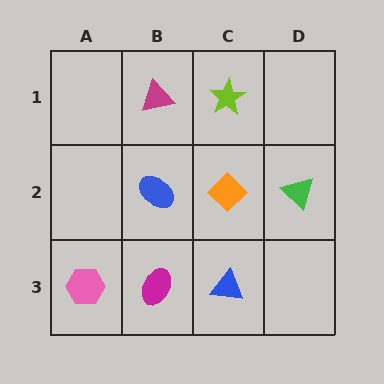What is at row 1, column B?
A magenta triangle.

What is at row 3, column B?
A magenta ellipse.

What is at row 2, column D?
A green triangle.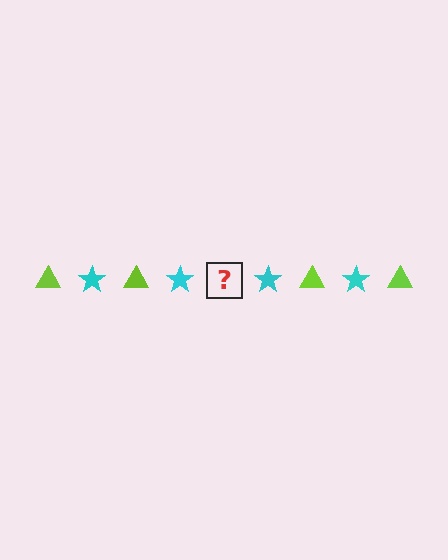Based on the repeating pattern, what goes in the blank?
The blank should be a lime triangle.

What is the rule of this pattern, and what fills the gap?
The rule is that the pattern alternates between lime triangle and cyan star. The gap should be filled with a lime triangle.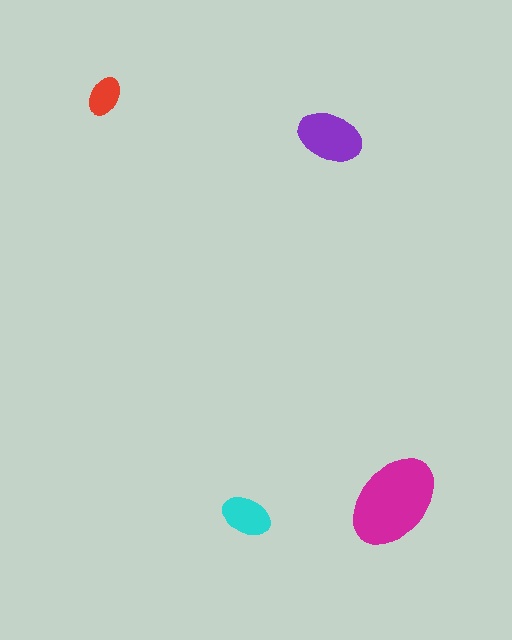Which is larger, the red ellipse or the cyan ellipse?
The cyan one.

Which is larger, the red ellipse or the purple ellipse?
The purple one.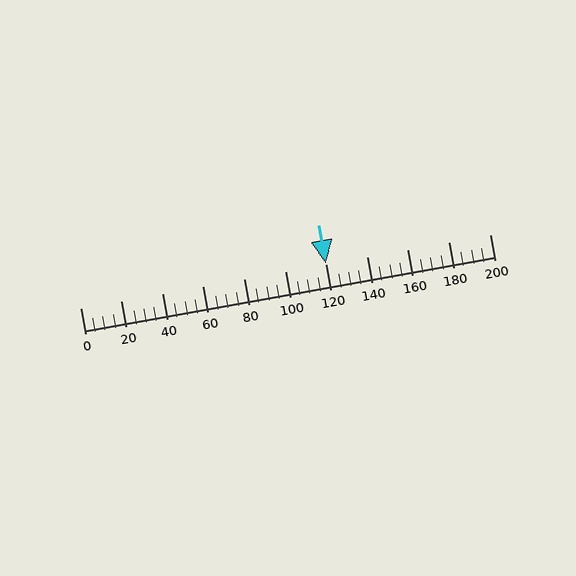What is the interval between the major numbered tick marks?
The major tick marks are spaced 20 units apart.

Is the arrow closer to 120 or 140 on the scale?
The arrow is closer to 120.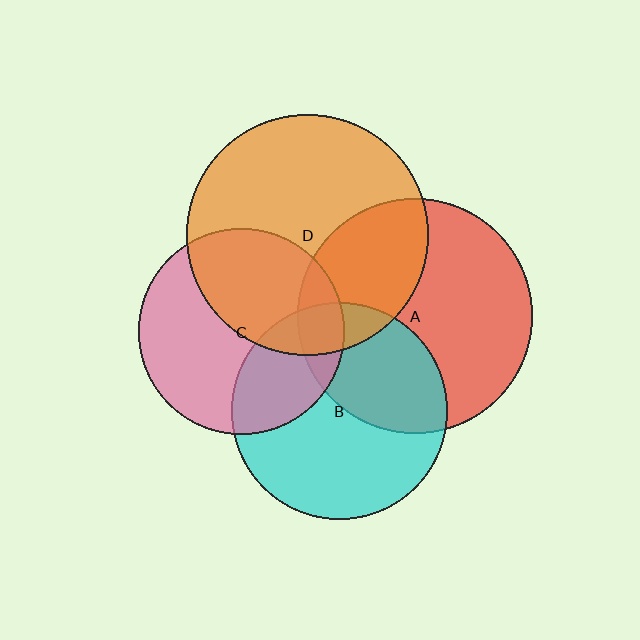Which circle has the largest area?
Circle D (orange).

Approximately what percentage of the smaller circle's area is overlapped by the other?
Approximately 30%.